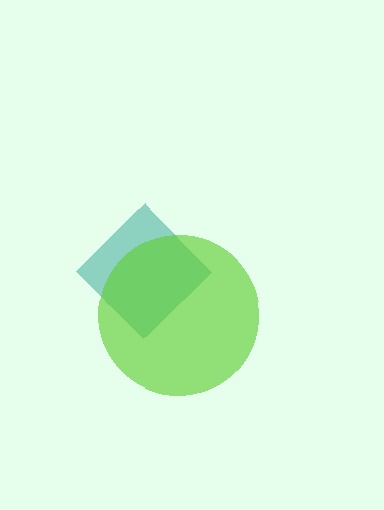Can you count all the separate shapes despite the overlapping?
Yes, there are 2 separate shapes.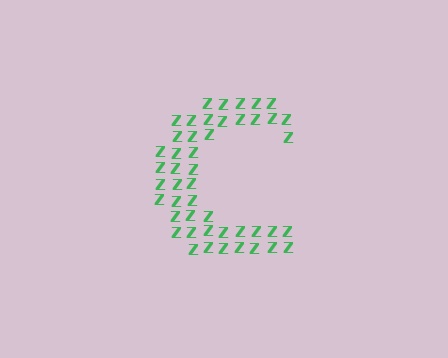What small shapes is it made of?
It is made of small letter Z's.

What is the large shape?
The large shape is the letter C.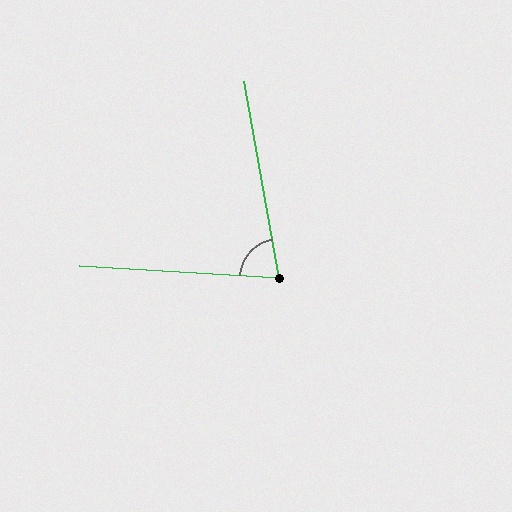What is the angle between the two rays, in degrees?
Approximately 77 degrees.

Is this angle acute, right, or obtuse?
It is acute.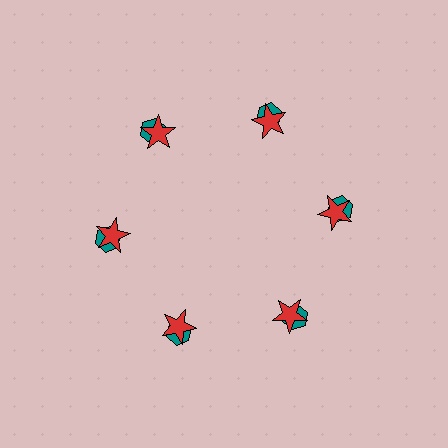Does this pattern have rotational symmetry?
Yes, this pattern has 6-fold rotational symmetry. It looks the same after rotating 60 degrees around the center.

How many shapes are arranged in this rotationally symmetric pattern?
There are 12 shapes, arranged in 6 groups of 2.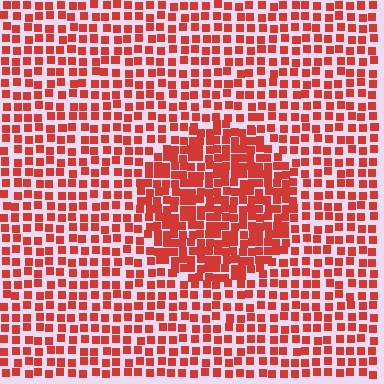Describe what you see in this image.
The image contains small red elements arranged at two different densities. A circle-shaped region is visible where the elements are more densely packed than the surrounding area.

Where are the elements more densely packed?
The elements are more densely packed inside the circle boundary.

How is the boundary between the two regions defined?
The boundary is defined by a change in element density (approximately 1.7x ratio). All elements are the same color, size, and shape.